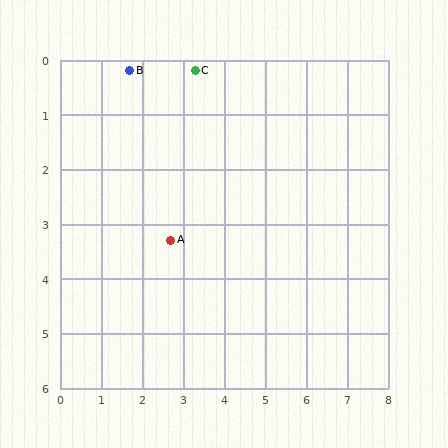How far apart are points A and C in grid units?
Points A and C are about 3.2 grid units apart.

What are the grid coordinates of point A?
Point A is at approximately (2.7, 3.3).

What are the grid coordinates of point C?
Point C is at approximately (3.3, 0.2).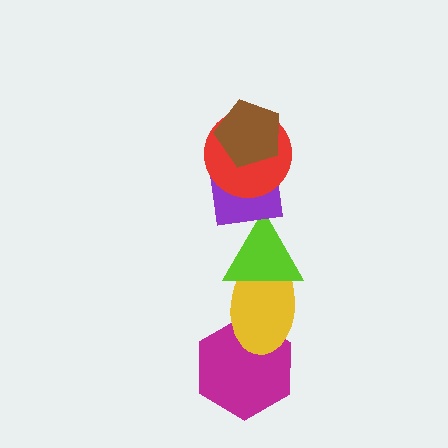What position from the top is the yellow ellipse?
The yellow ellipse is 5th from the top.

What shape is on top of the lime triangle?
The purple square is on top of the lime triangle.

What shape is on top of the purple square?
The red circle is on top of the purple square.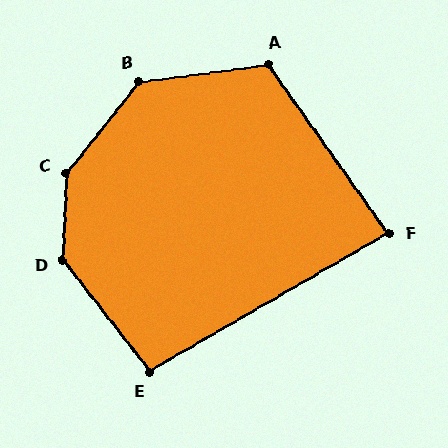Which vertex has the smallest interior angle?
F, at approximately 84 degrees.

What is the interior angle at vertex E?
Approximately 98 degrees (obtuse).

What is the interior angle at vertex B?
Approximately 136 degrees (obtuse).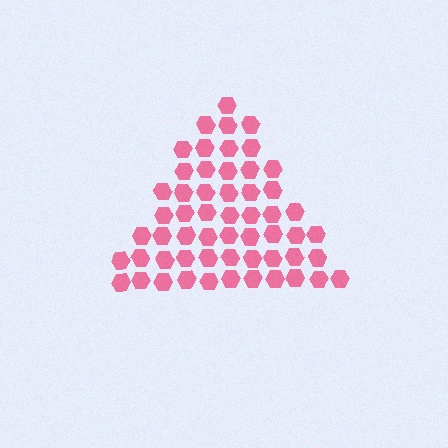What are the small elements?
The small elements are hexagons.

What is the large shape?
The large shape is a triangle.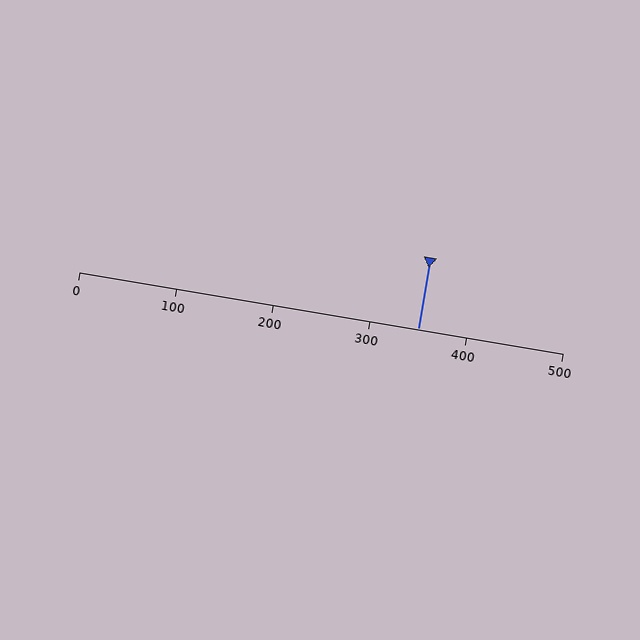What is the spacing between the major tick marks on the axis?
The major ticks are spaced 100 apart.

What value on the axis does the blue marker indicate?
The marker indicates approximately 350.